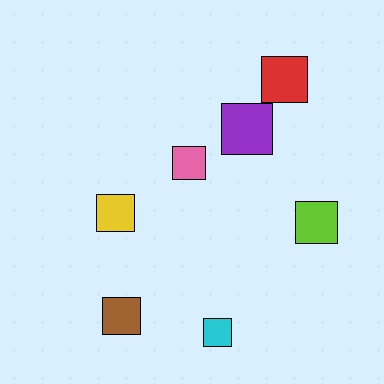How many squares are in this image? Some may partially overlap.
There are 7 squares.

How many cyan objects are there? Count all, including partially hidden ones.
There is 1 cyan object.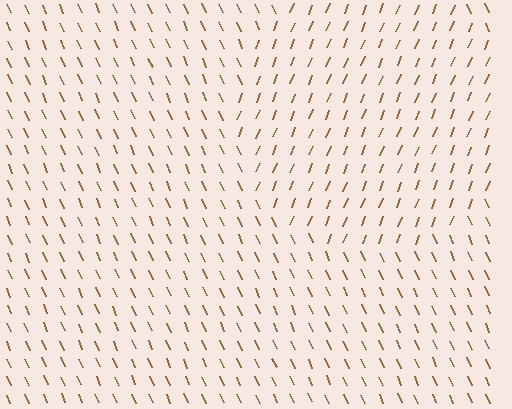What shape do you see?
I see a circle.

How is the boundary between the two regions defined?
The boundary is defined purely by a change in line orientation (approximately 45 degrees difference). All lines are the same color and thickness.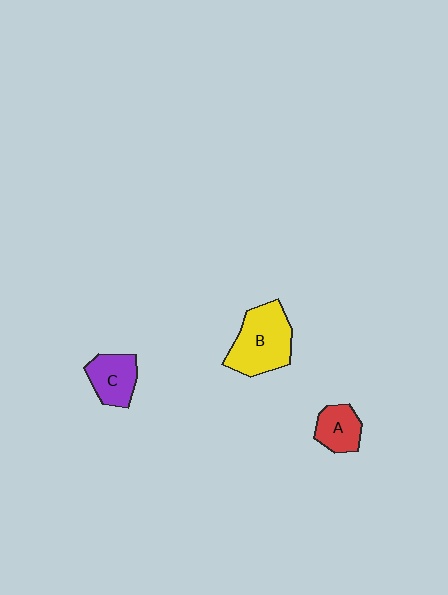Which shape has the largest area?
Shape B (yellow).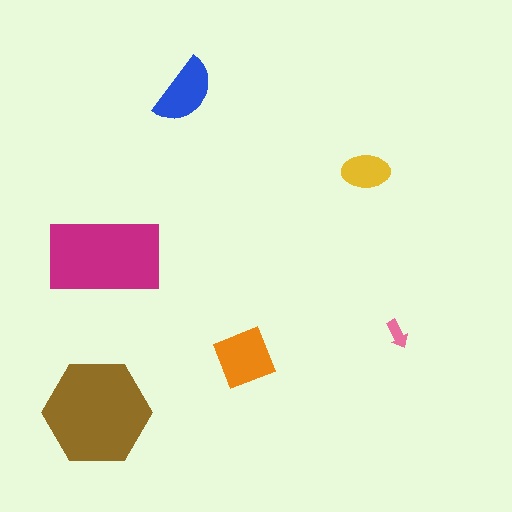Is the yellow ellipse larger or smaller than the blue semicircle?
Smaller.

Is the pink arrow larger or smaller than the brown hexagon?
Smaller.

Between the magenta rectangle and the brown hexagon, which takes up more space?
The brown hexagon.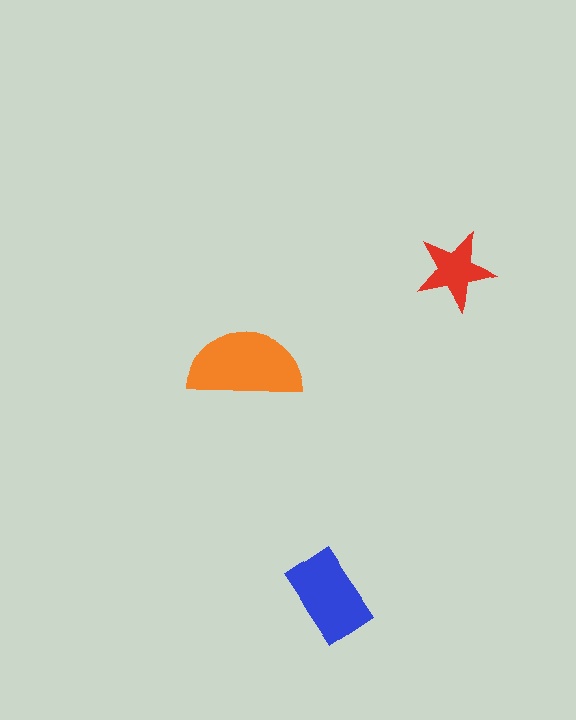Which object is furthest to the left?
The orange semicircle is leftmost.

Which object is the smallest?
The red star.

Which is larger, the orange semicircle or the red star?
The orange semicircle.